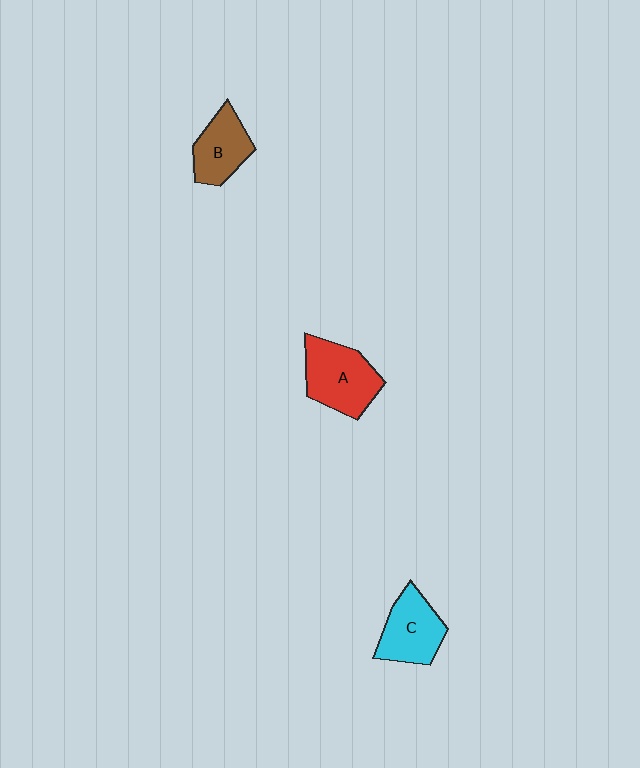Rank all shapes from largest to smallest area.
From largest to smallest: A (red), C (cyan), B (brown).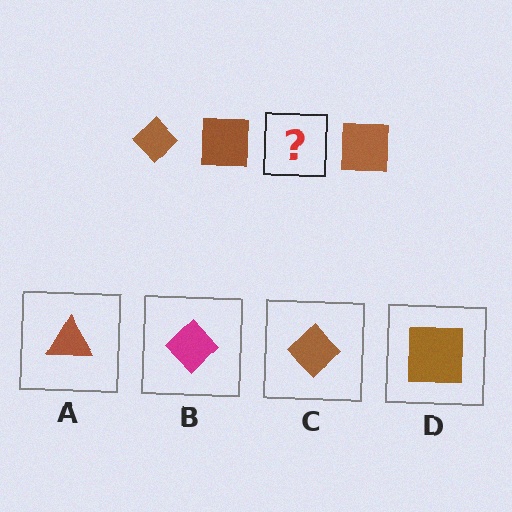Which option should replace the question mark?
Option C.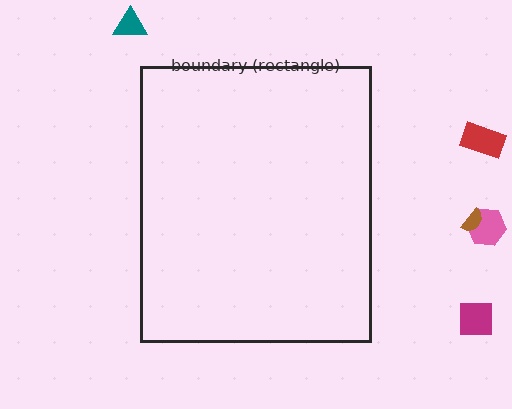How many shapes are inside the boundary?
0 inside, 5 outside.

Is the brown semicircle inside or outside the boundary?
Outside.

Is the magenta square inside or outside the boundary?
Outside.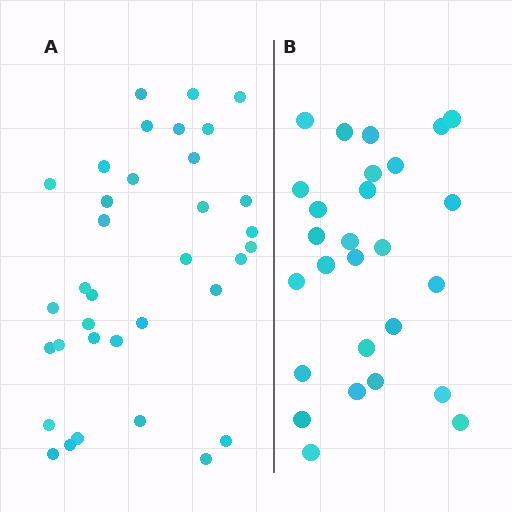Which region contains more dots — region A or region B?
Region A (the left region) has more dots.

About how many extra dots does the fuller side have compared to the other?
Region A has roughly 8 or so more dots than region B.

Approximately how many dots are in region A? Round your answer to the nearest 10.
About 40 dots. (The exact count is 35, which rounds to 40.)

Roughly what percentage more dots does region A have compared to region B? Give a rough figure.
About 30% more.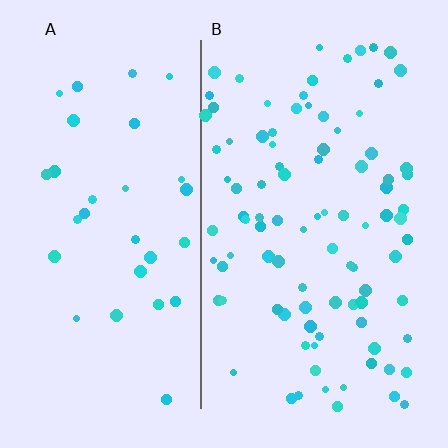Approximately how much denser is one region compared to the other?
Approximately 3.0× — region B over region A.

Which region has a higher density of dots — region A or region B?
B (the right).